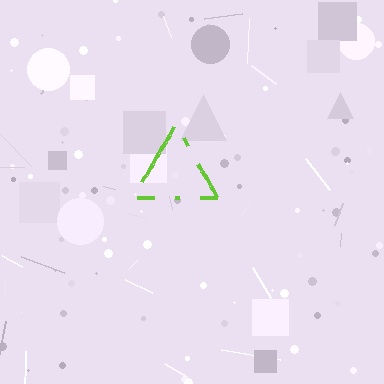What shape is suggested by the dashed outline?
The dashed outline suggests a triangle.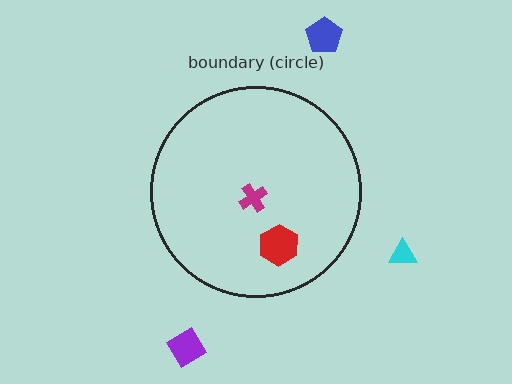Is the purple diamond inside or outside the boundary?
Outside.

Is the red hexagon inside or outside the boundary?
Inside.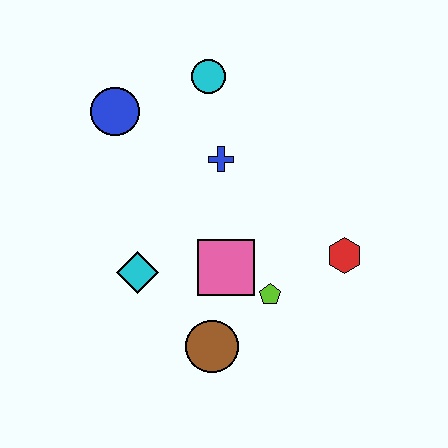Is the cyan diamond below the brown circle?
No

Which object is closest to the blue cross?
The cyan circle is closest to the blue cross.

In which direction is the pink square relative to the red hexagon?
The pink square is to the left of the red hexagon.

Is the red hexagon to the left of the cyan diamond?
No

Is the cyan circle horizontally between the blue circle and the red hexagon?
Yes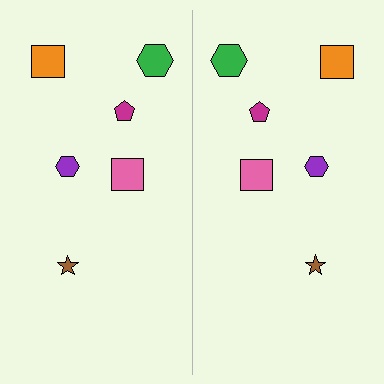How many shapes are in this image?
There are 12 shapes in this image.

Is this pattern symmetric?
Yes, this pattern has bilateral (reflection) symmetry.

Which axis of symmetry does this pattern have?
The pattern has a vertical axis of symmetry running through the center of the image.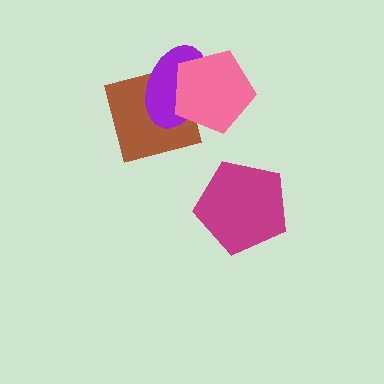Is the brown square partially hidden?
Yes, it is partially covered by another shape.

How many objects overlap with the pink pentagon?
2 objects overlap with the pink pentagon.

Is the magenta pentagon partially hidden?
No, no other shape covers it.